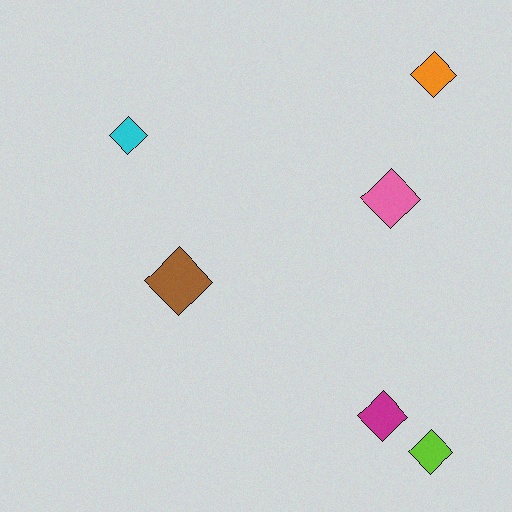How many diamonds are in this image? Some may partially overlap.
There are 6 diamonds.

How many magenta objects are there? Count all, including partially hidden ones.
There is 1 magenta object.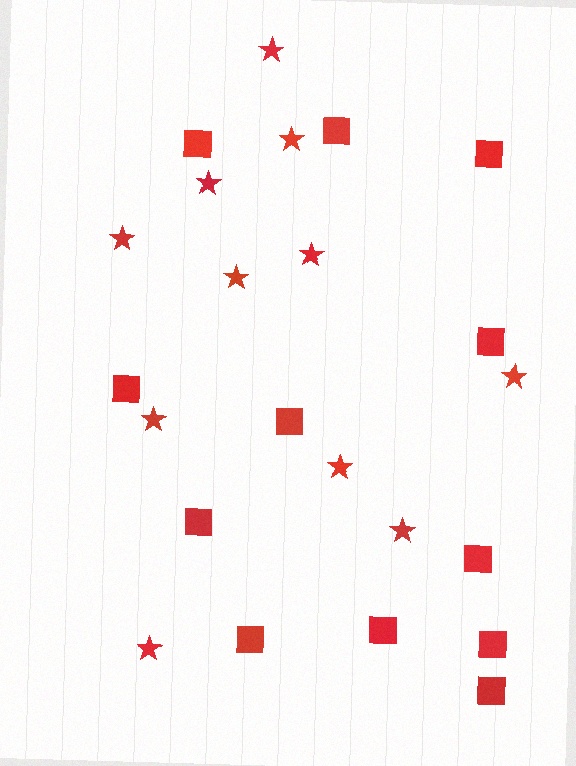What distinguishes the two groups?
There are 2 groups: one group of stars (11) and one group of squares (12).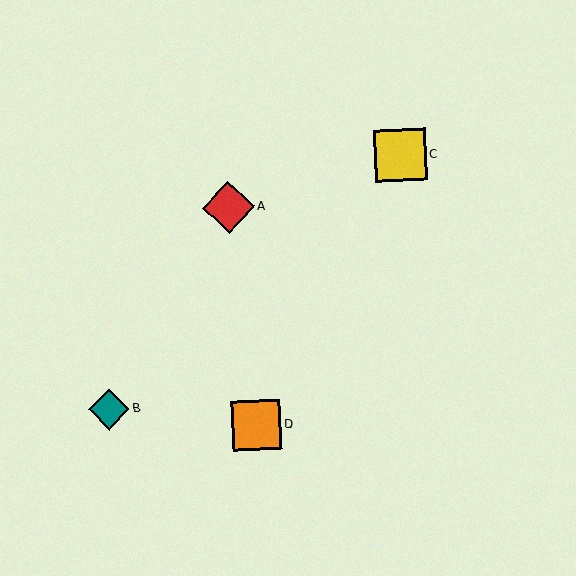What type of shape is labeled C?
Shape C is a yellow square.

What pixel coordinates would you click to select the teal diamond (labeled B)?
Click at (109, 410) to select the teal diamond B.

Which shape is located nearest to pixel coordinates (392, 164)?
The yellow square (labeled C) at (400, 155) is nearest to that location.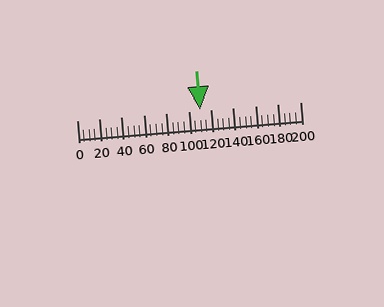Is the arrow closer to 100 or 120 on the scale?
The arrow is closer to 120.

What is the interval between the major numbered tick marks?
The major tick marks are spaced 20 units apart.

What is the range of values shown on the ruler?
The ruler shows values from 0 to 200.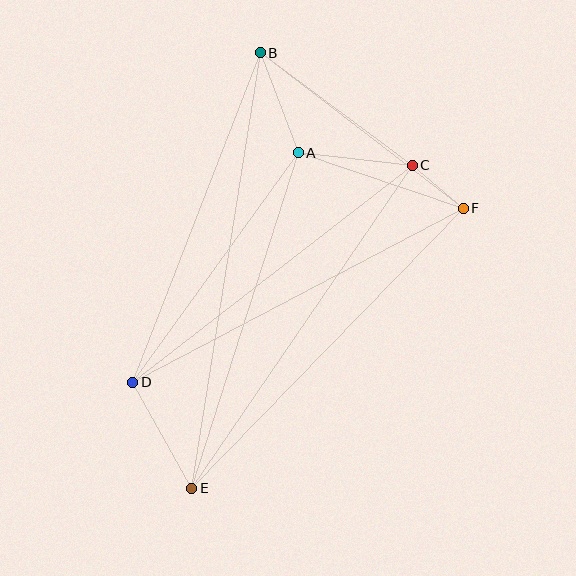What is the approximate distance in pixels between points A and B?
The distance between A and B is approximately 107 pixels.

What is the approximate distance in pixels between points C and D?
The distance between C and D is approximately 354 pixels.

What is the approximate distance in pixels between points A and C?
The distance between A and C is approximately 115 pixels.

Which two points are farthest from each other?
Points B and E are farthest from each other.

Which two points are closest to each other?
Points C and F are closest to each other.